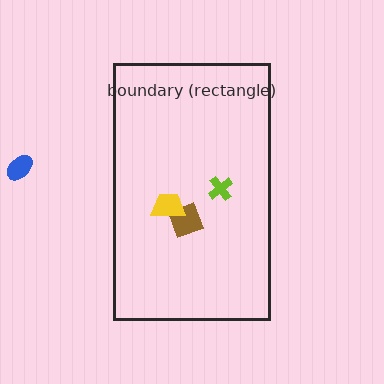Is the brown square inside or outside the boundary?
Inside.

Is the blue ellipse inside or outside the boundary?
Outside.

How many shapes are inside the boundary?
3 inside, 1 outside.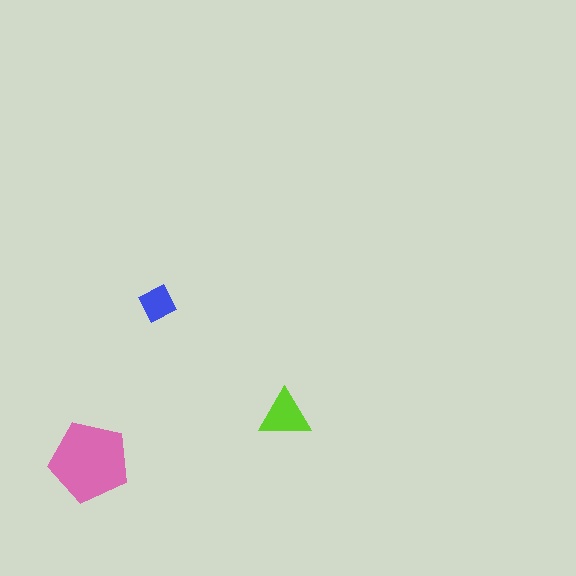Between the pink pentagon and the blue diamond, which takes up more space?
The pink pentagon.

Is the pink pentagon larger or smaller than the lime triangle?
Larger.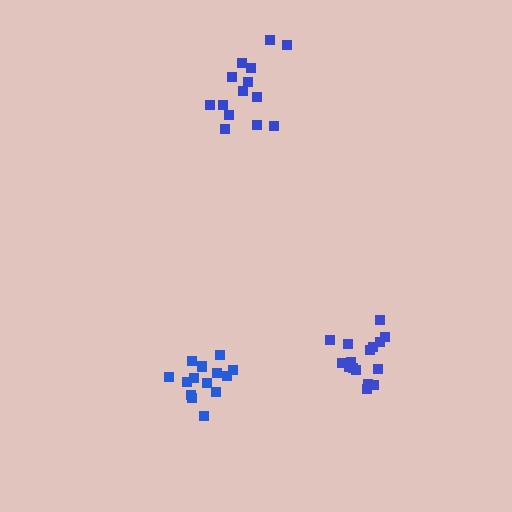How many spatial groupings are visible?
There are 3 spatial groupings.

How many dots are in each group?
Group 1: 14 dots, Group 2: 14 dots, Group 3: 16 dots (44 total).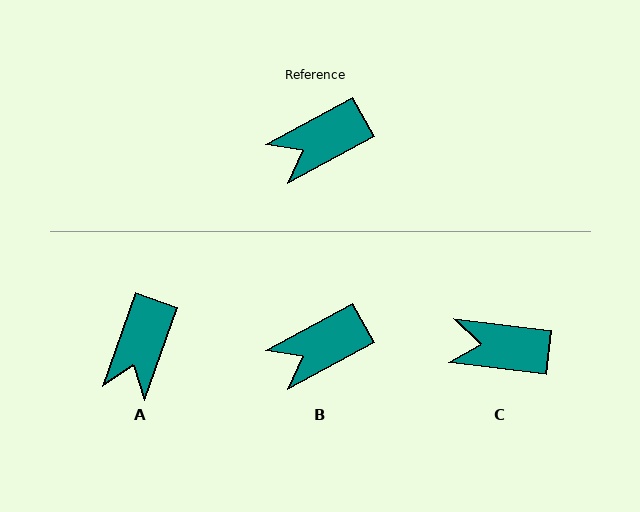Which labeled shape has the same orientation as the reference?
B.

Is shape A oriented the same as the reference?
No, it is off by about 42 degrees.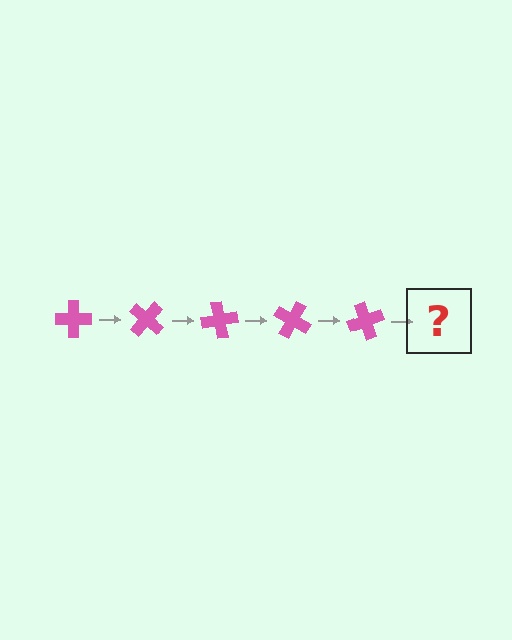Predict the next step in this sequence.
The next step is a pink cross rotated 200 degrees.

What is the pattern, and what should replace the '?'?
The pattern is that the cross rotates 40 degrees each step. The '?' should be a pink cross rotated 200 degrees.